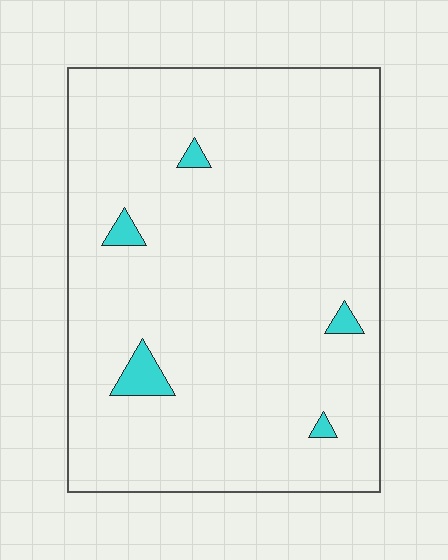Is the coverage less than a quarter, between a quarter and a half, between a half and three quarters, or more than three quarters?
Less than a quarter.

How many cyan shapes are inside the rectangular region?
5.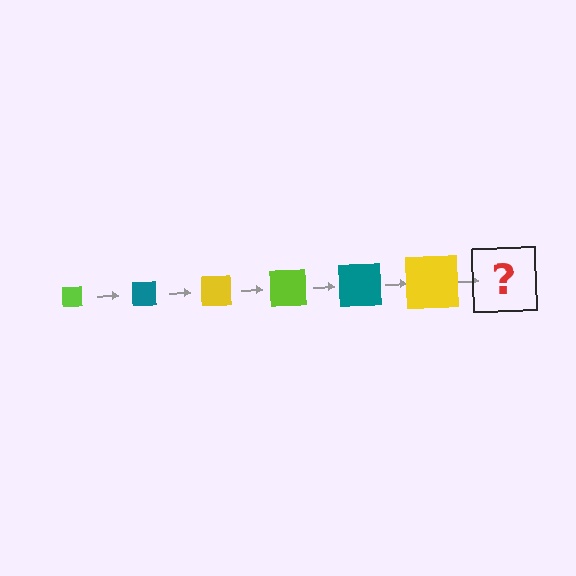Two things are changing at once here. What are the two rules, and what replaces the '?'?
The two rules are that the square grows larger each step and the color cycles through lime, teal, and yellow. The '?' should be a lime square, larger than the previous one.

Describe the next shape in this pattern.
It should be a lime square, larger than the previous one.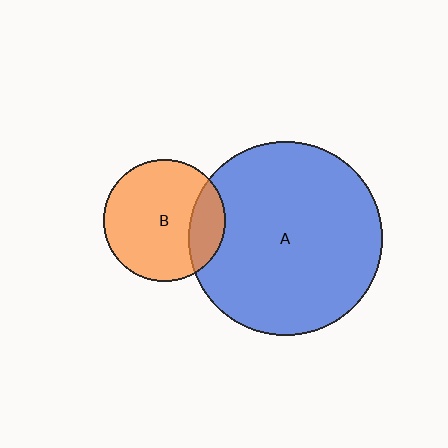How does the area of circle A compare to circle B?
Approximately 2.5 times.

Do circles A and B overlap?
Yes.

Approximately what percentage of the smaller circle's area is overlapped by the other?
Approximately 20%.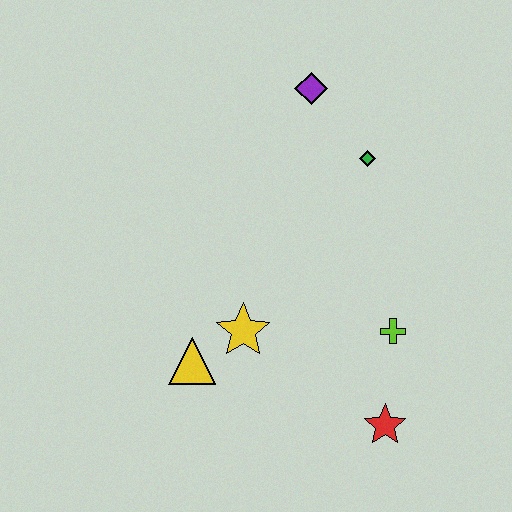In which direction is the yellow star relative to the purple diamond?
The yellow star is below the purple diamond.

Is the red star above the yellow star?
No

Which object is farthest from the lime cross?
The purple diamond is farthest from the lime cross.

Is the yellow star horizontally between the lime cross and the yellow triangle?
Yes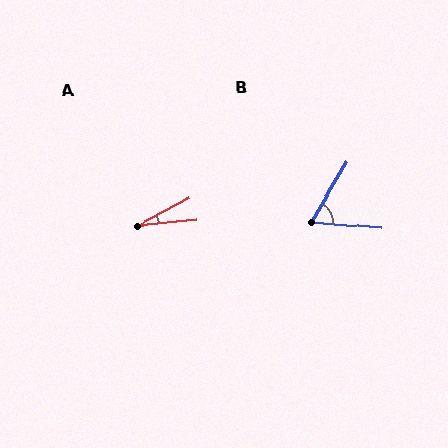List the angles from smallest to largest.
A (22°), B (64°).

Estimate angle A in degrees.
Approximately 22 degrees.